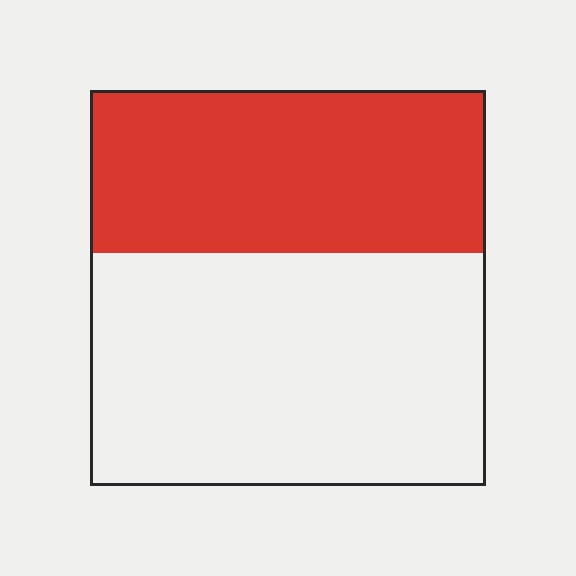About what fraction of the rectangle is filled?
About two fifths (2/5).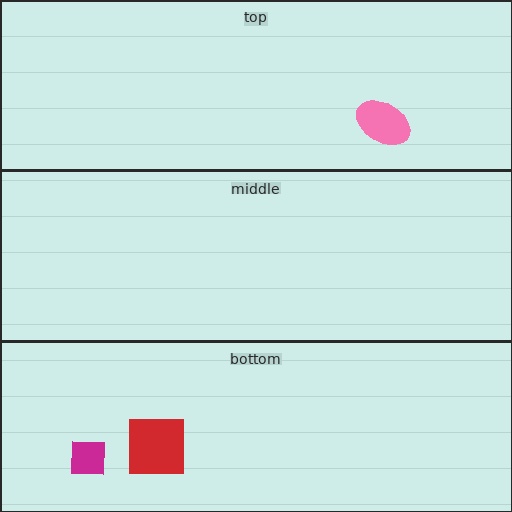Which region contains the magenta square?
The bottom region.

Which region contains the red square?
The bottom region.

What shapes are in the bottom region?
The magenta square, the red square.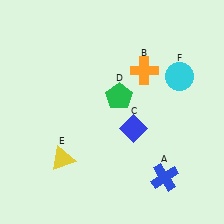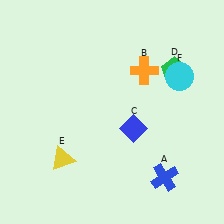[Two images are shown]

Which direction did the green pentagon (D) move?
The green pentagon (D) moved right.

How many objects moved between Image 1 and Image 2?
1 object moved between the two images.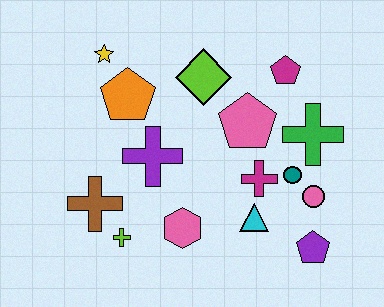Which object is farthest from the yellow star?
The purple pentagon is farthest from the yellow star.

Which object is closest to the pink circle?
The teal circle is closest to the pink circle.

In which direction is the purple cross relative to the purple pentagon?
The purple cross is to the left of the purple pentagon.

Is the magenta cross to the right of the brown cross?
Yes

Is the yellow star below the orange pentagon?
No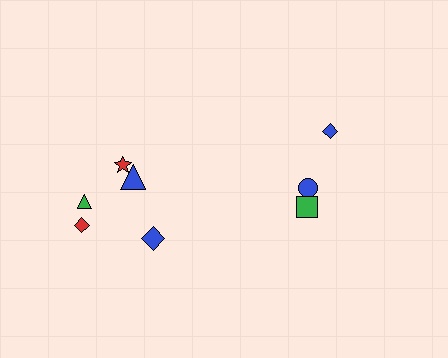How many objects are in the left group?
There are 5 objects.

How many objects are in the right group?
There are 3 objects.